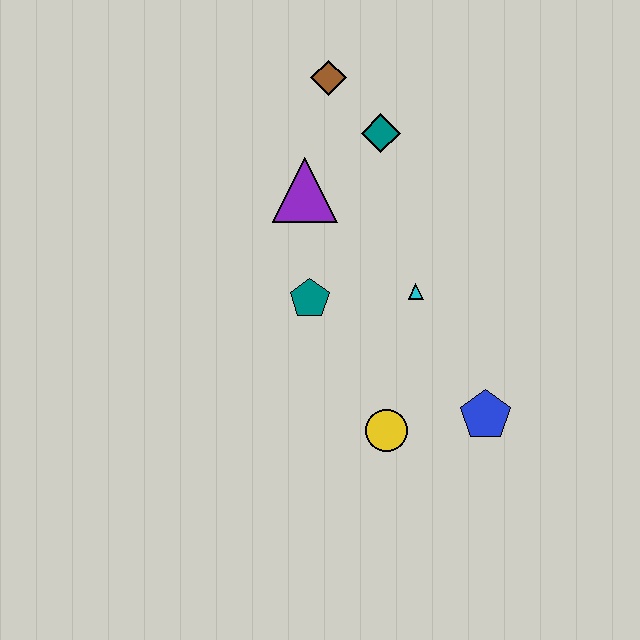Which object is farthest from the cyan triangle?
The brown diamond is farthest from the cyan triangle.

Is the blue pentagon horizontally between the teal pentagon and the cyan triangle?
No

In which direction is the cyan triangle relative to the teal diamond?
The cyan triangle is below the teal diamond.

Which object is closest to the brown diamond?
The teal diamond is closest to the brown diamond.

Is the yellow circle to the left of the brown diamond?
No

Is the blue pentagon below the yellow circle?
No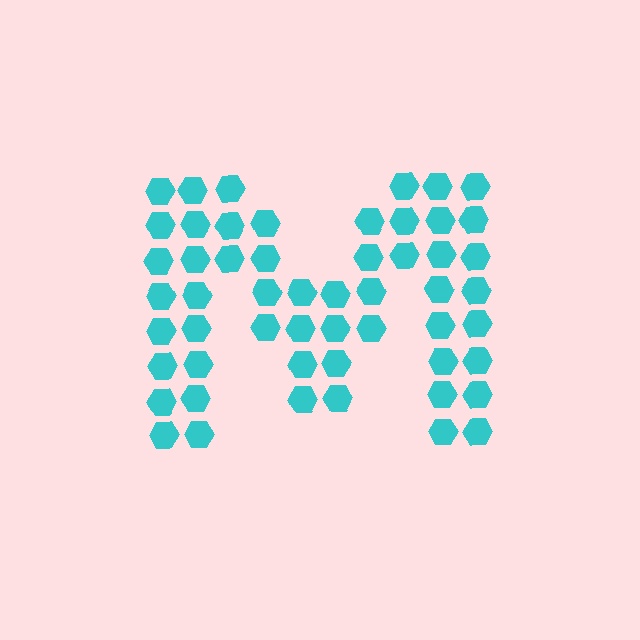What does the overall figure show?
The overall figure shows the letter M.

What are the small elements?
The small elements are hexagons.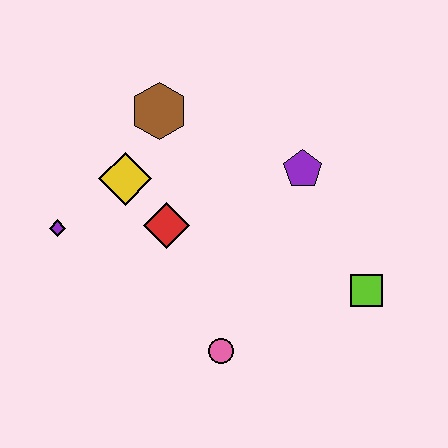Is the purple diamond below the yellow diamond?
Yes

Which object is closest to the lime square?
The purple pentagon is closest to the lime square.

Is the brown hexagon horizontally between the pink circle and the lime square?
No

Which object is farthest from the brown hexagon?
The lime square is farthest from the brown hexagon.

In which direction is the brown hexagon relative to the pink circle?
The brown hexagon is above the pink circle.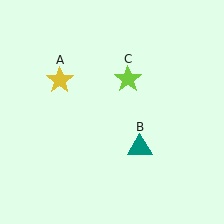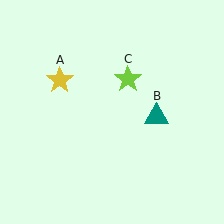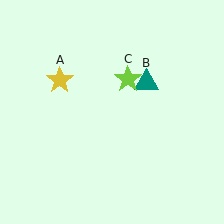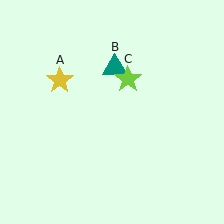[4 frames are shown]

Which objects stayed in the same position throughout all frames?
Yellow star (object A) and lime star (object C) remained stationary.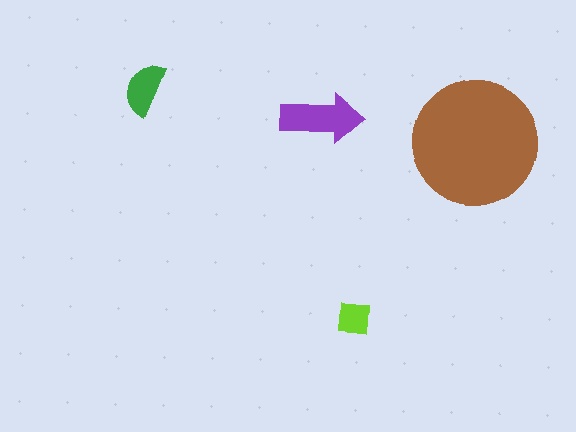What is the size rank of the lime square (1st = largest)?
4th.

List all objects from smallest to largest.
The lime square, the green semicircle, the purple arrow, the brown circle.